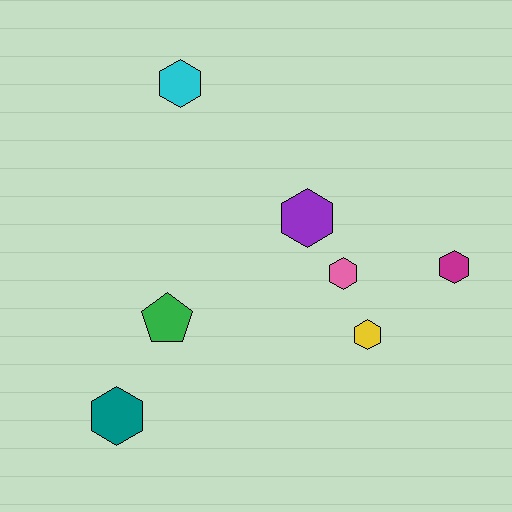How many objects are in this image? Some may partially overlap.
There are 7 objects.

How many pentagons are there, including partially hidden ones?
There is 1 pentagon.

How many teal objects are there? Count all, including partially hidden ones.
There is 1 teal object.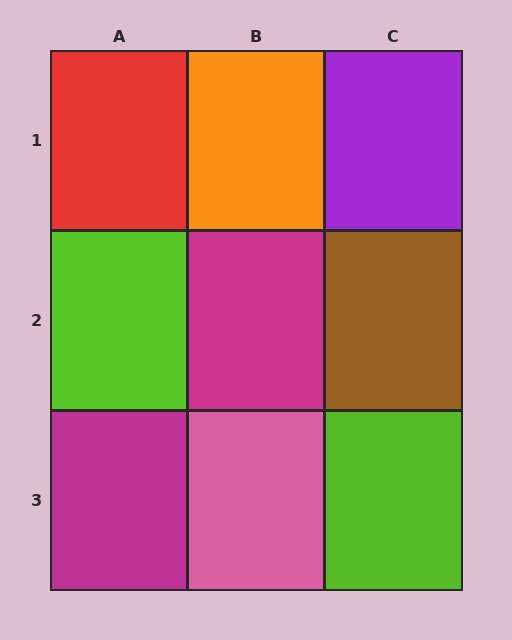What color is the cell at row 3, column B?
Pink.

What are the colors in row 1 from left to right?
Red, orange, purple.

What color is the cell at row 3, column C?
Lime.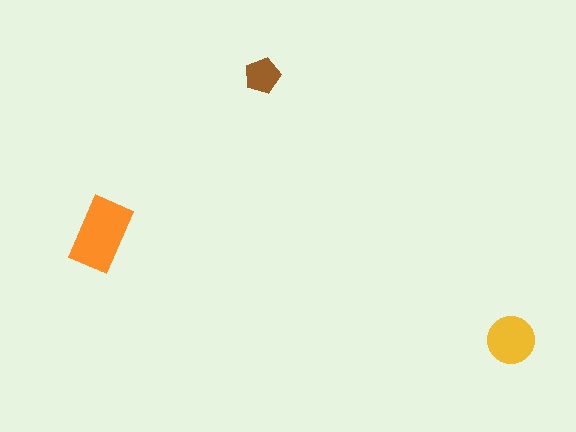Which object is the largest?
The orange rectangle.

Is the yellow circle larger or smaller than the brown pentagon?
Larger.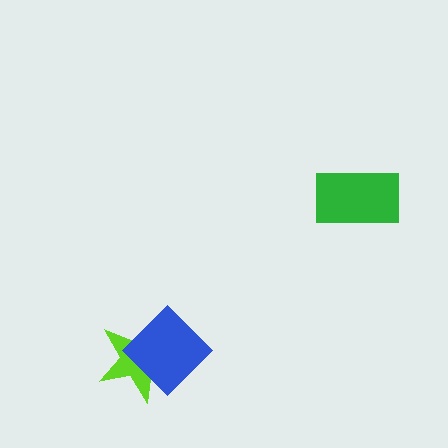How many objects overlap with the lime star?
1 object overlaps with the lime star.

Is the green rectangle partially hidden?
No, no other shape covers it.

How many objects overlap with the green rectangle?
0 objects overlap with the green rectangle.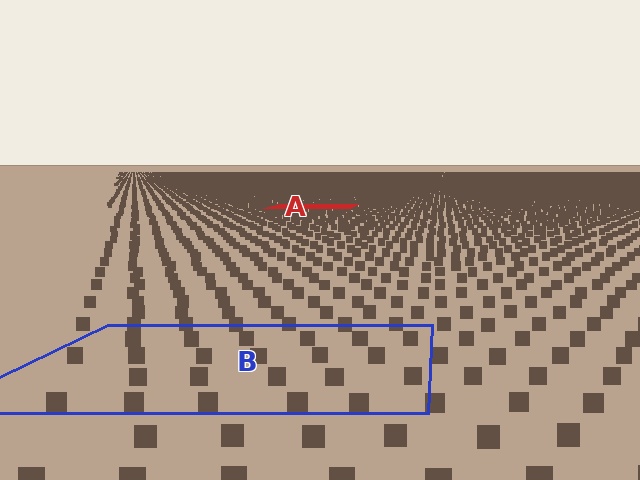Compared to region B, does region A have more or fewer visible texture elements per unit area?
Region A has more texture elements per unit area — they are packed more densely because it is farther away.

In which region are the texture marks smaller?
The texture marks are smaller in region A, because it is farther away.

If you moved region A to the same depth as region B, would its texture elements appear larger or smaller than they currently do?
They would appear larger. At a closer depth, the same texture elements are projected at a bigger on-screen size.